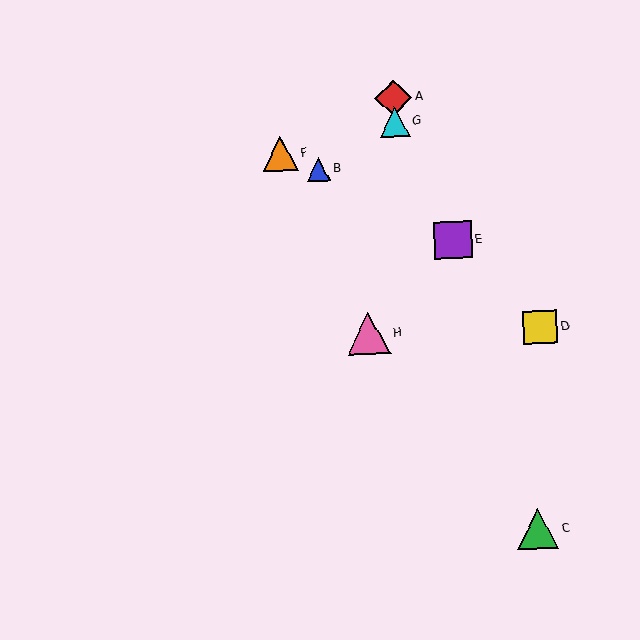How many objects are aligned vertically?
2 objects (A, G) are aligned vertically.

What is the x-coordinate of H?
Object H is at x≈368.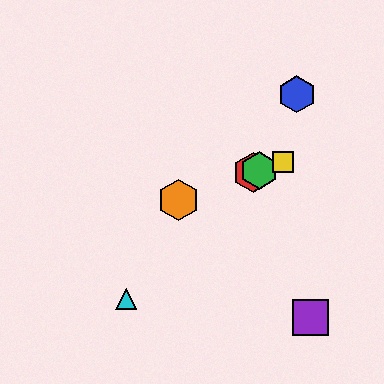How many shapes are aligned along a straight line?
4 shapes (the red hexagon, the green hexagon, the yellow square, the orange hexagon) are aligned along a straight line.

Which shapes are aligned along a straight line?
The red hexagon, the green hexagon, the yellow square, the orange hexagon are aligned along a straight line.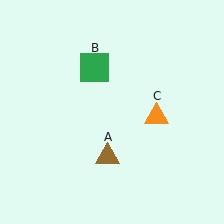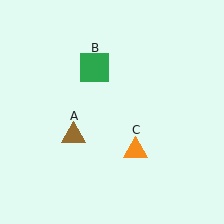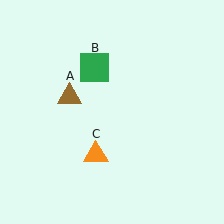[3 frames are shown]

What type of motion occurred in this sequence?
The brown triangle (object A), orange triangle (object C) rotated clockwise around the center of the scene.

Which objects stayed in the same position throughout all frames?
Green square (object B) remained stationary.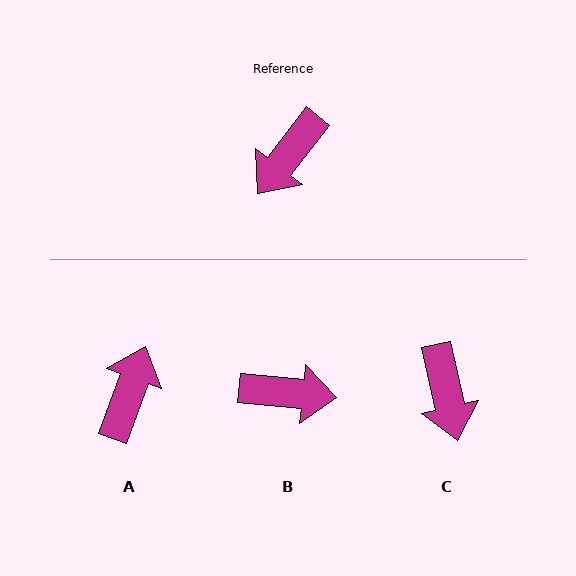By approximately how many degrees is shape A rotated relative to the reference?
Approximately 162 degrees clockwise.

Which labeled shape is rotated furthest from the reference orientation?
A, about 162 degrees away.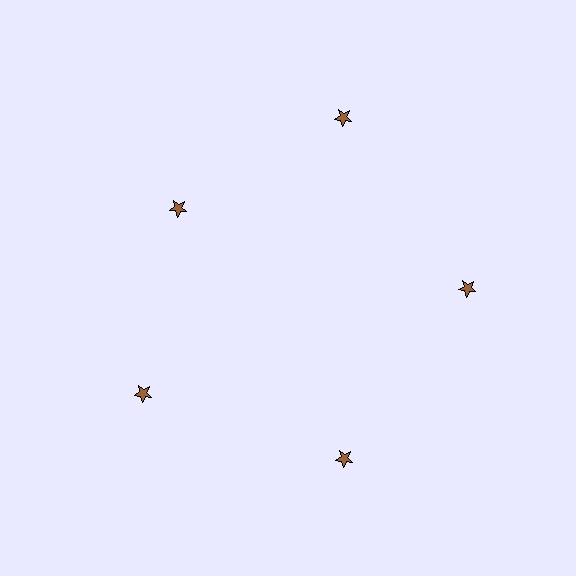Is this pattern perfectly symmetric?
No. The 5 brown stars are arranged in a ring, but one element near the 10 o'clock position is pulled inward toward the center, breaking the 5-fold rotational symmetry.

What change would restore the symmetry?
The symmetry would be restored by moving it outward, back onto the ring so that all 5 stars sit at equal angles and equal distance from the center.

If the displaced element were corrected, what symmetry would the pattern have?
It would have 5-fold rotational symmetry — the pattern would map onto itself every 72 degrees.